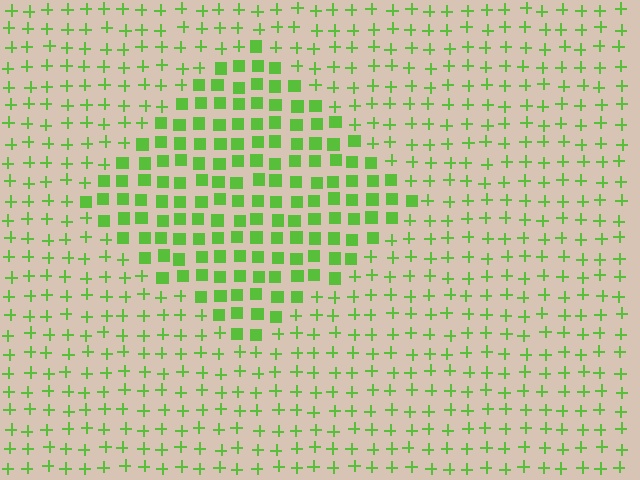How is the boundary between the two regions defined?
The boundary is defined by a change in element shape: squares inside vs. plus signs outside. All elements share the same color and spacing.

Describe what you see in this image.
The image is filled with small lime elements arranged in a uniform grid. A diamond-shaped region contains squares, while the surrounding area contains plus signs. The boundary is defined purely by the change in element shape.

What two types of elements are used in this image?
The image uses squares inside the diamond region and plus signs outside it.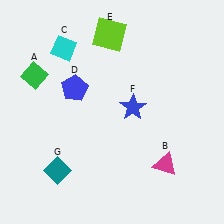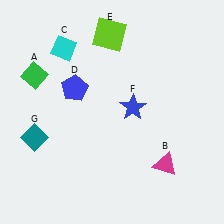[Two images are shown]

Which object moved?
The teal diamond (G) moved up.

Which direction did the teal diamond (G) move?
The teal diamond (G) moved up.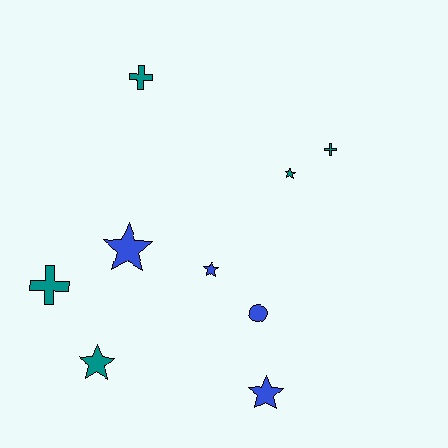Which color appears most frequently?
Teal, with 5 objects.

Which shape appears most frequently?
Star, with 5 objects.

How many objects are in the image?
There are 9 objects.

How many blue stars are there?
There are 3 blue stars.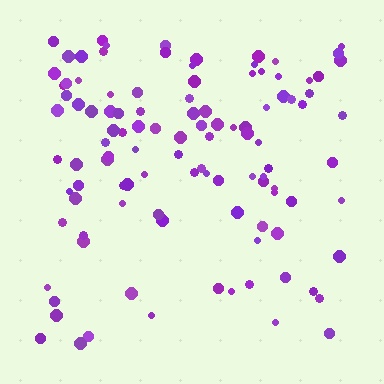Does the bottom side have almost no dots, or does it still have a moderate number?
Still a moderate number, just noticeably fewer than the top.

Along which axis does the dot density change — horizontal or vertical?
Vertical.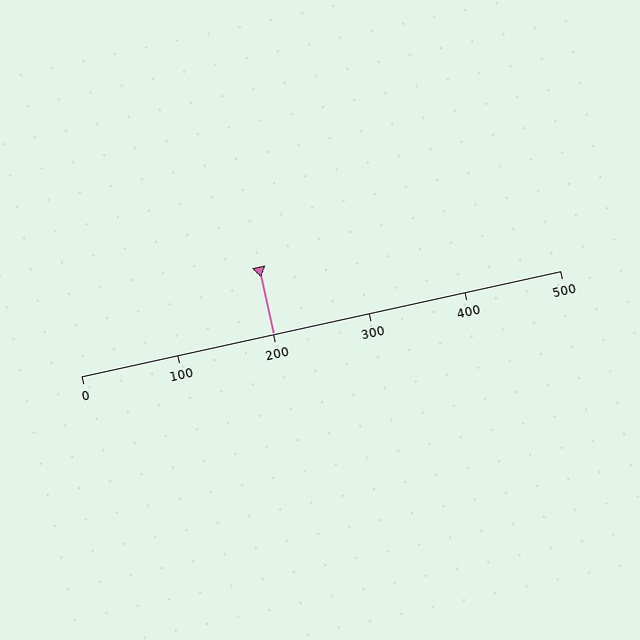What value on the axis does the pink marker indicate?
The marker indicates approximately 200.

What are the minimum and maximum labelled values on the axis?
The axis runs from 0 to 500.